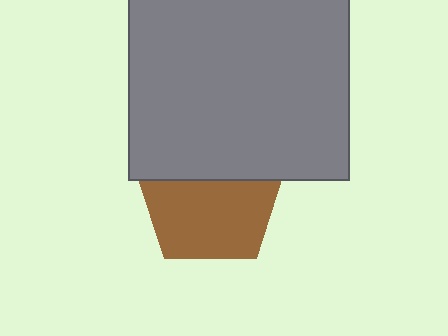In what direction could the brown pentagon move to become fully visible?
The brown pentagon could move down. That would shift it out from behind the gray rectangle entirely.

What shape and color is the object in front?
The object in front is a gray rectangle.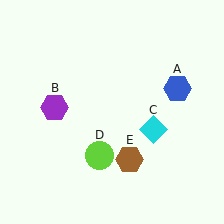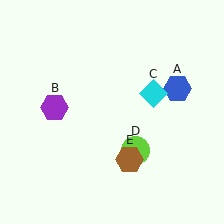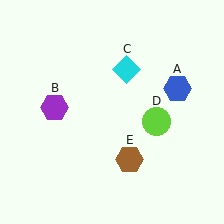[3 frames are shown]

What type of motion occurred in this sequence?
The cyan diamond (object C), lime circle (object D) rotated counterclockwise around the center of the scene.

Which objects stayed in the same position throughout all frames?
Blue hexagon (object A) and purple hexagon (object B) and brown hexagon (object E) remained stationary.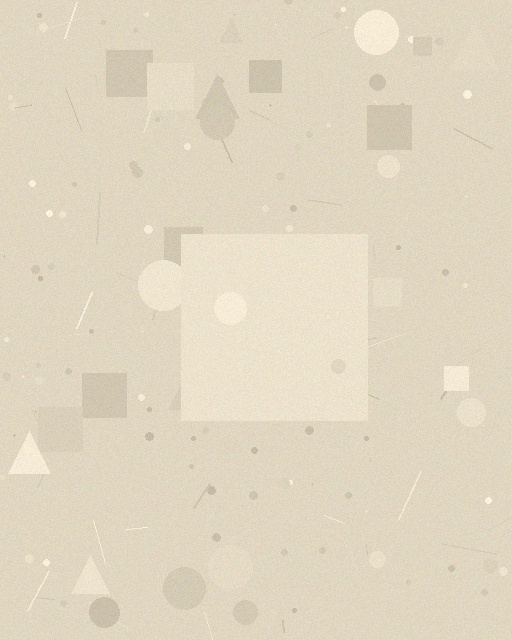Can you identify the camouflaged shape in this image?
The camouflaged shape is a square.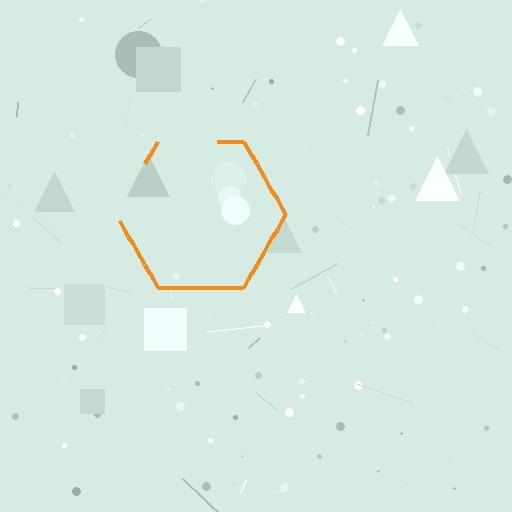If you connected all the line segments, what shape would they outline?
They would outline a hexagon.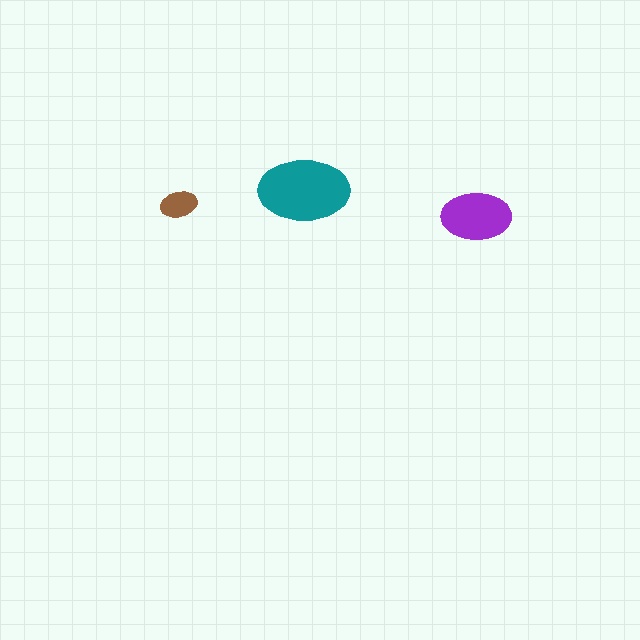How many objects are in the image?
There are 3 objects in the image.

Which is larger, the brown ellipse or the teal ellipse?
The teal one.